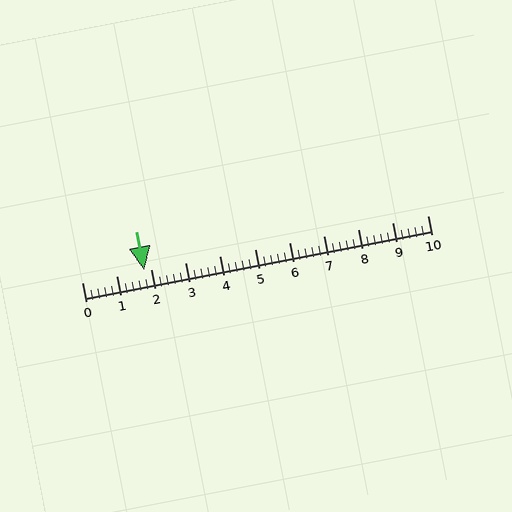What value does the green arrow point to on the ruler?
The green arrow points to approximately 1.8.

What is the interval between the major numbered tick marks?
The major tick marks are spaced 1 units apart.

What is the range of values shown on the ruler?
The ruler shows values from 0 to 10.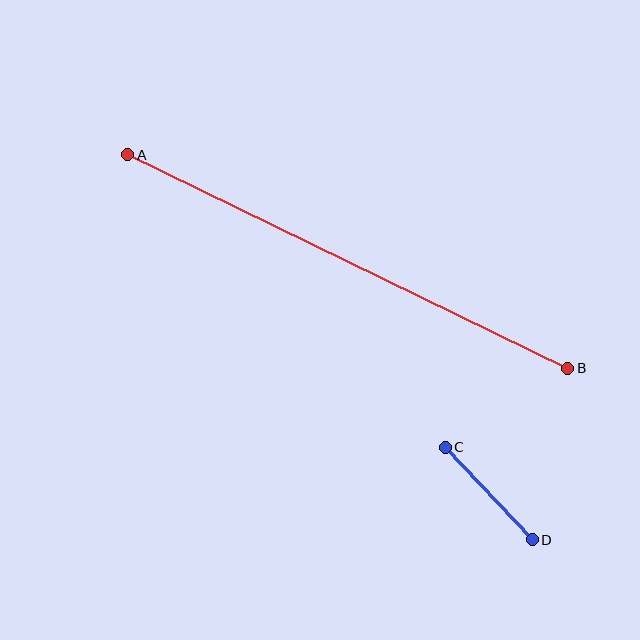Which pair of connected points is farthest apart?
Points A and B are farthest apart.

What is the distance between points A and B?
The distance is approximately 489 pixels.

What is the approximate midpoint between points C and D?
The midpoint is at approximately (489, 493) pixels.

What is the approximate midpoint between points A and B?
The midpoint is at approximately (348, 261) pixels.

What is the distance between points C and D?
The distance is approximately 127 pixels.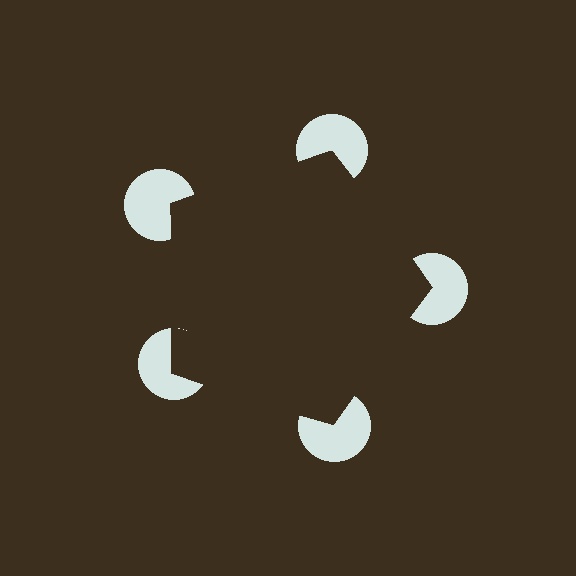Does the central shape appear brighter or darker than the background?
It typically appears slightly darker than the background, even though no actual brightness change is drawn.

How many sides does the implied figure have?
5 sides.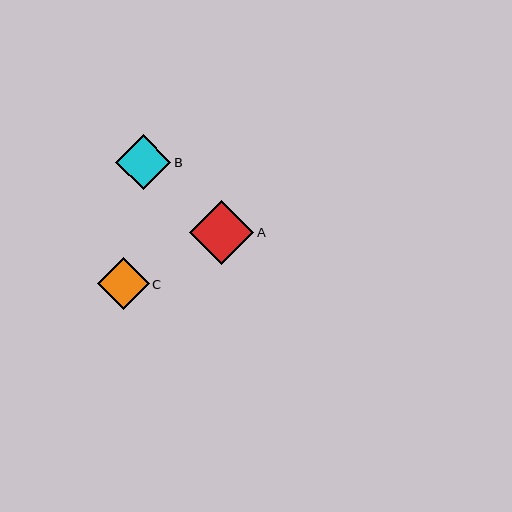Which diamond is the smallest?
Diamond C is the smallest with a size of approximately 52 pixels.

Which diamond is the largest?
Diamond A is the largest with a size of approximately 65 pixels.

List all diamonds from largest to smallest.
From largest to smallest: A, B, C.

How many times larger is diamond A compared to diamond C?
Diamond A is approximately 1.2 times the size of diamond C.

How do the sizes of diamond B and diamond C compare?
Diamond B and diamond C are approximately the same size.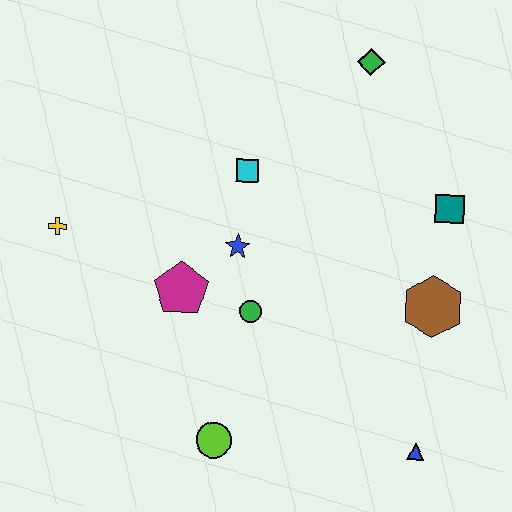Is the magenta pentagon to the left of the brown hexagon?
Yes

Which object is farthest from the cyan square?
The blue triangle is farthest from the cyan square.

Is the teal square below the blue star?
No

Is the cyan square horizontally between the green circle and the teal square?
No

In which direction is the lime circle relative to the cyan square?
The lime circle is below the cyan square.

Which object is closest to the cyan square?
The blue star is closest to the cyan square.